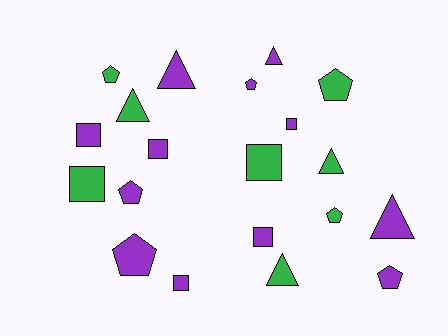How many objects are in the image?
There are 20 objects.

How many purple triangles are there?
There are 3 purple triangles.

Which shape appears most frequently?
Pentagon, with 7 objects.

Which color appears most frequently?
Purple, with 12 objects.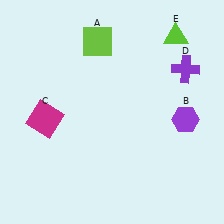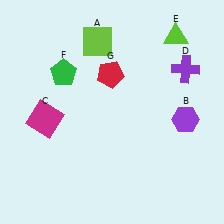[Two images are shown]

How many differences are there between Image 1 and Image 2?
There are 2 differences between the two images.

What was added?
A green pentagon (F), a red pentagon (G) were added in Image 2.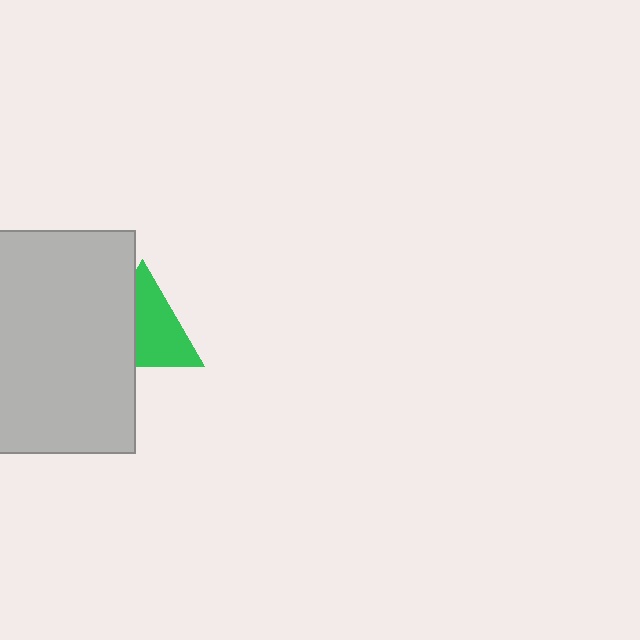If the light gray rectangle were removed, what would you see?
You would see the complete green triangle.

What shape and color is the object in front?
The object in front is a light gray rectangle.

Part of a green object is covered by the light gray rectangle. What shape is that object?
It is a triangle.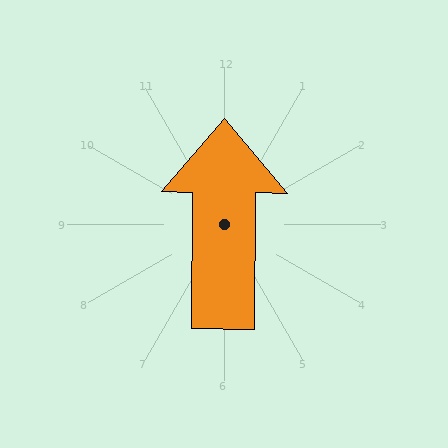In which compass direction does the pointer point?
North.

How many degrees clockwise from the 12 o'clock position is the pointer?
Approximately 1 degrees.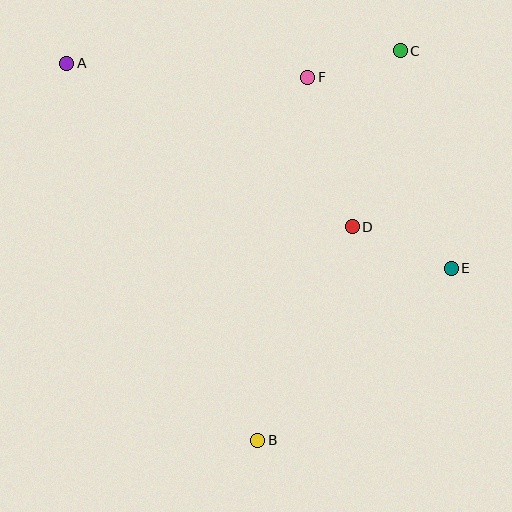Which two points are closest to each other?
Points C and F are closest to each other.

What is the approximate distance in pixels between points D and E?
The distance between D and E is approximately 107 pixels.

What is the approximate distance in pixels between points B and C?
The distance between B and C is approximately 415 pixels.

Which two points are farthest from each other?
Points A and E are farthest from each other.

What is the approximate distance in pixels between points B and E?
The distance between B and E is approximately 259 pixels.